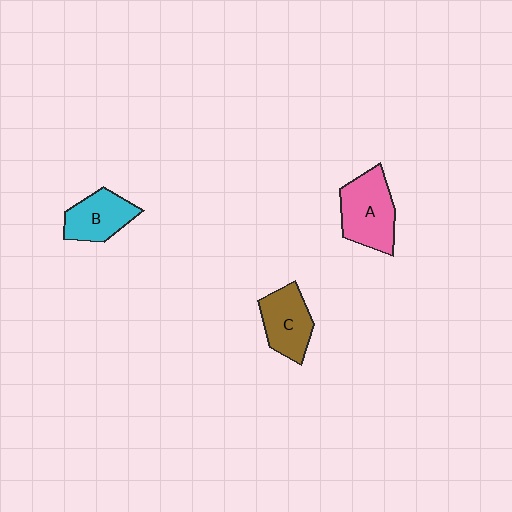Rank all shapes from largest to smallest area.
From largest to smallest: A (pink), C (brown), B (cyan).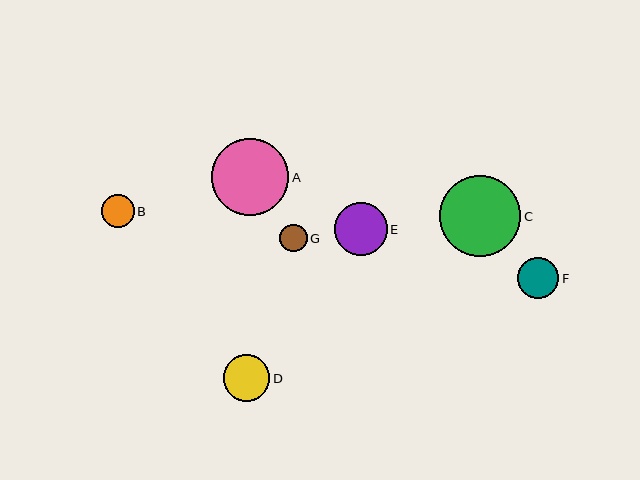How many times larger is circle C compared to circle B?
Circle C is approximately 2.5 times the size of circle B.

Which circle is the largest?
Circle C is the largest with a size of approximately 81 pixels.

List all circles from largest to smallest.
From largest to smallest: C, A, E, D, F, B, G.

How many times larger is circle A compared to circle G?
Circle A is approximately 2.8 times the size of circle G.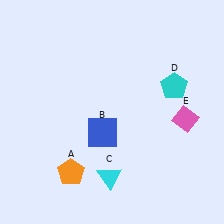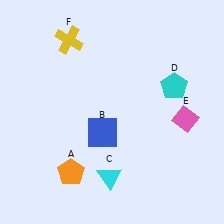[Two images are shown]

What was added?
A yellow cross (F) was added in Image 2.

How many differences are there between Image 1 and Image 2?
There is 1 difference between the two images.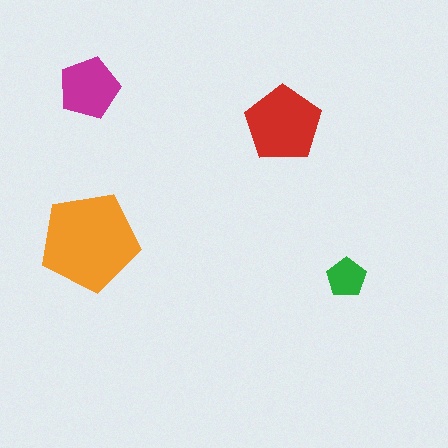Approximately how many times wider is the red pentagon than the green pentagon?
About 2 times wider.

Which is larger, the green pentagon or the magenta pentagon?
The magenta one.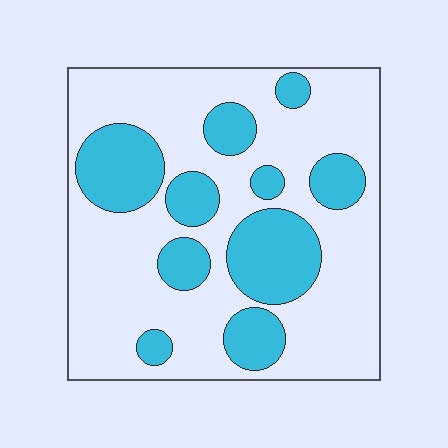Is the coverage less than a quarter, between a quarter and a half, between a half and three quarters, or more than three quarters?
Between a quarter and a half.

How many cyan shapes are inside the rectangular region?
10.